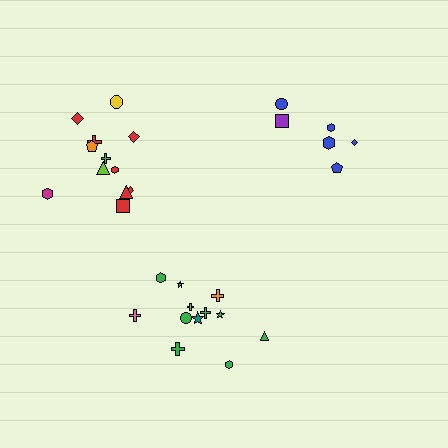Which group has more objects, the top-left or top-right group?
The top-left group.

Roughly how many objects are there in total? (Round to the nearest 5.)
Roughly 30 objects in total.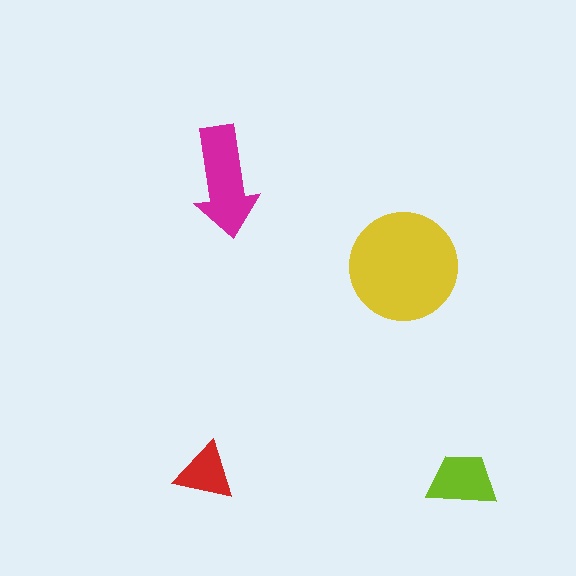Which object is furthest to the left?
The red triangle is leftmost.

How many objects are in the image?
There are 4 objects in the image.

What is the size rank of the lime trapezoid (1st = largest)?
3rd.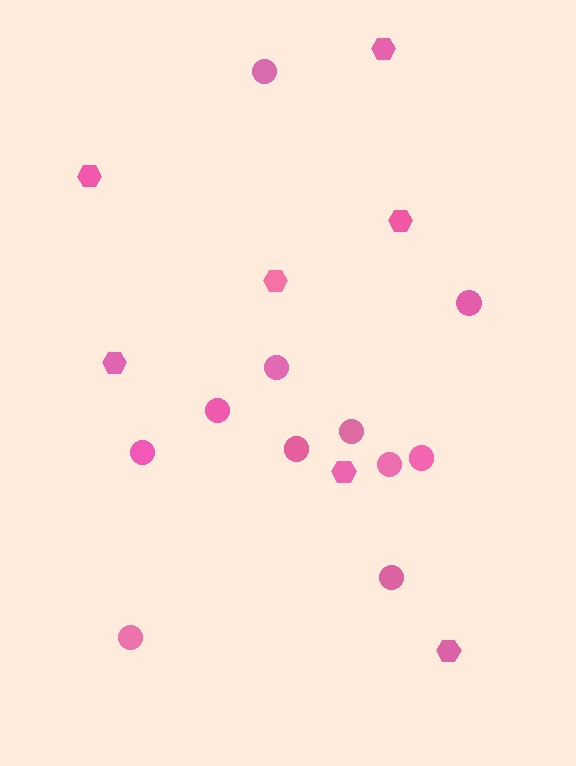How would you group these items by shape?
There are 2 groups: one group of circles (11) and one group of hexagons (7).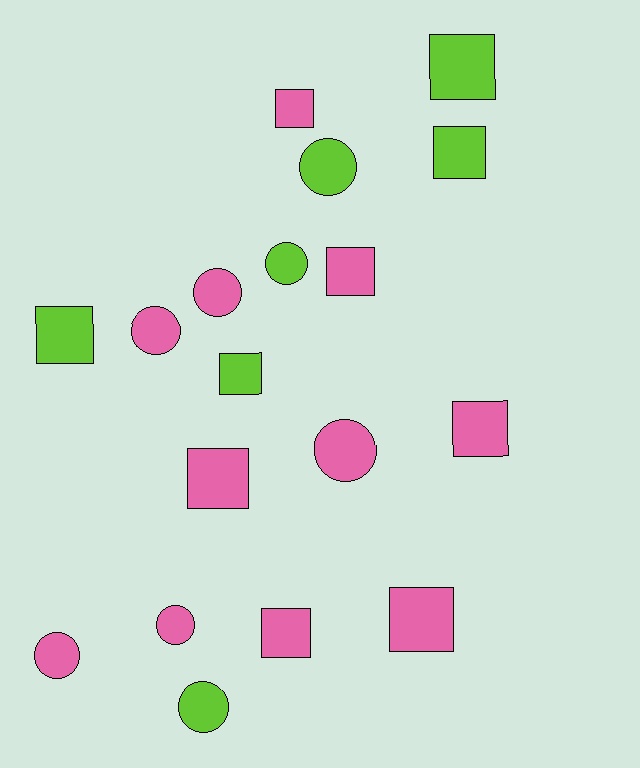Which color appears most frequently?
Pink, with 11 objects.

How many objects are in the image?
There are 18 objects.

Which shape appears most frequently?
Square, with 10 objects.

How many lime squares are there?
There are 4 lime squares.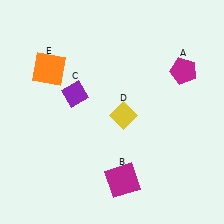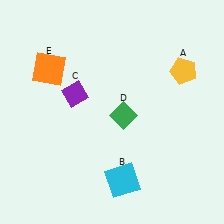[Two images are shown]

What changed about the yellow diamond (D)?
In Image 1, D is yellow. In Image 2, it changed to green.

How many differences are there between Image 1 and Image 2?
There are 3 differences between the two images.